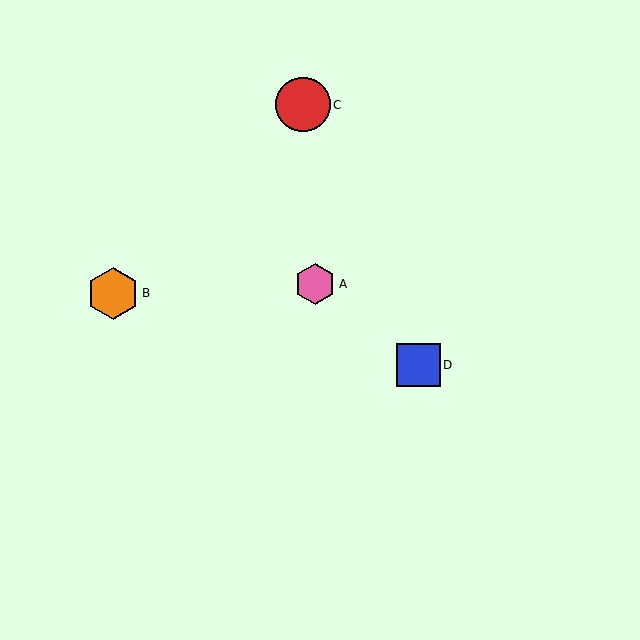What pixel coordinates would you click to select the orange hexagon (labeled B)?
Click at (113, 293) to select the orange hexagon B.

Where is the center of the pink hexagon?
The center of the pink hexagon is at (315, 284).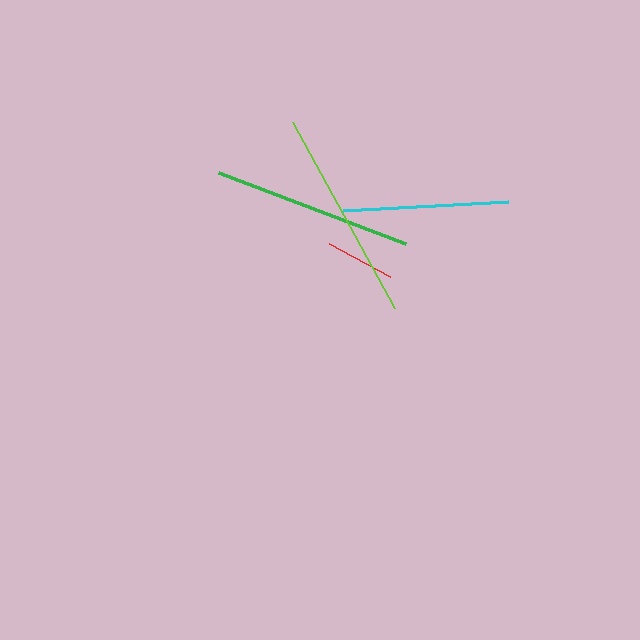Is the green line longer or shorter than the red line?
The green line is longer than the red line.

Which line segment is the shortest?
The red line is the shortest at approximately 70 pixels.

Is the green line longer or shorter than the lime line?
The lime line is longer than the green line.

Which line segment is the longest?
The lime line is the longest at approximately 212 pixels.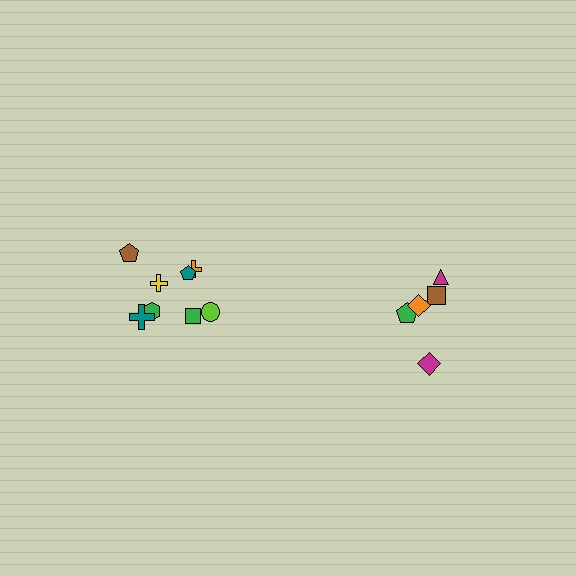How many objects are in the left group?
There are 8 objects.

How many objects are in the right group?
There are 5 objects.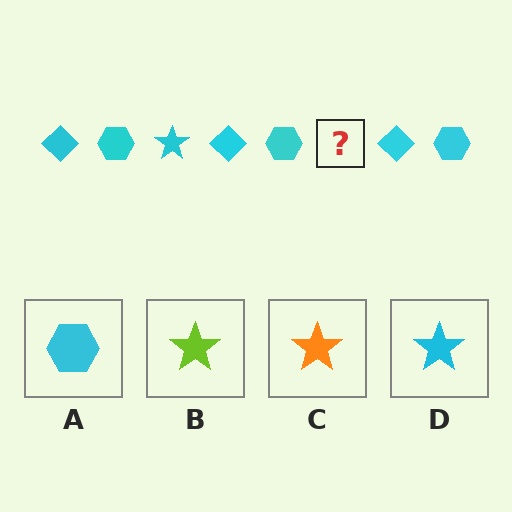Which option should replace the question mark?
Option D.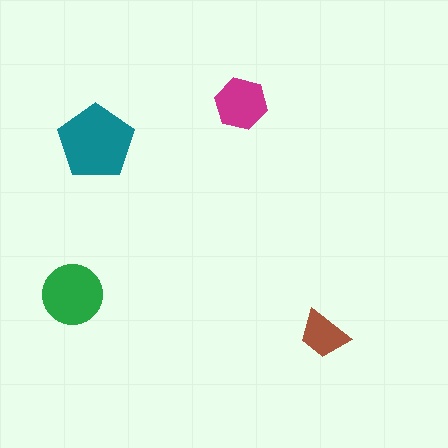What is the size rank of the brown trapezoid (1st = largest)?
4th.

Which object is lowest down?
The brown trapezoid is bottommost.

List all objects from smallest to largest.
The brown trapezoid, the magenta hexagon, the green circle, the teal pentagon.